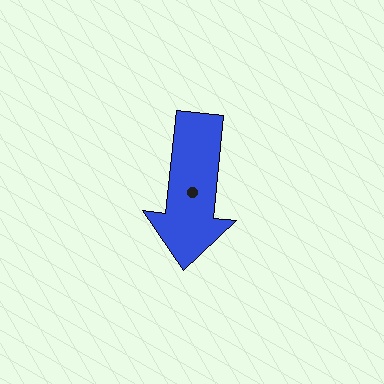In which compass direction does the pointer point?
South.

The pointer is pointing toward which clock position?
Roughly 6 o'clock.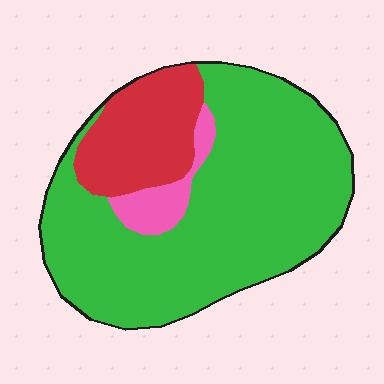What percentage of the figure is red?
Red covers roughly 20% of the figure.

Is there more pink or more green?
Green.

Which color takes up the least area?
Pink, at roughly 5%.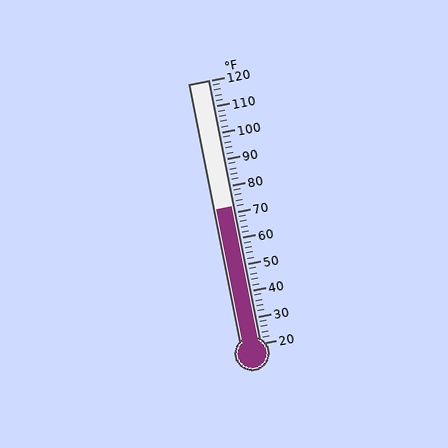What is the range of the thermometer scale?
The thermometer scale ranges from 20°F to 120°F.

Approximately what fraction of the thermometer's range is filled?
The thermometer is filled to approximately 50% of its range.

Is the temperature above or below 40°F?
The temperature is above 40°F.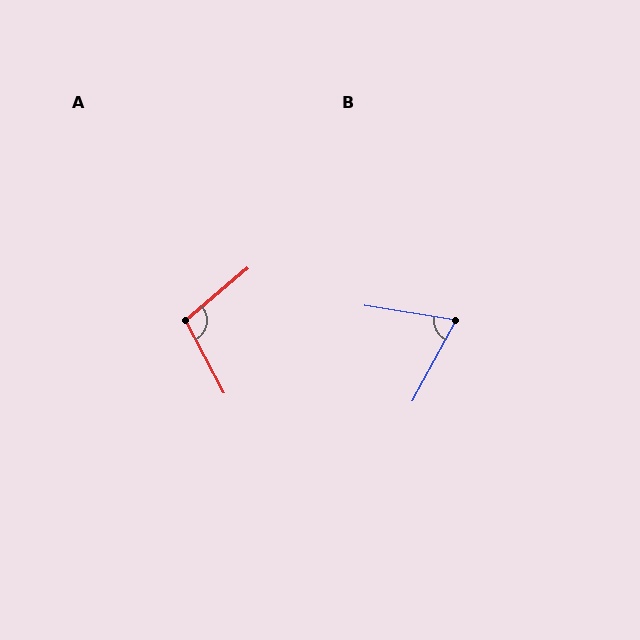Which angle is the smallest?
B, at approximately 71 degrees.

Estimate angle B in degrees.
Approximately 71 degrees.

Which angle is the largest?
A, at approximately 102 degrees.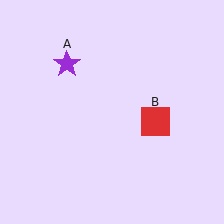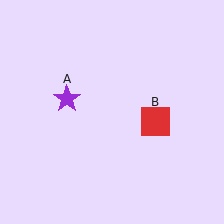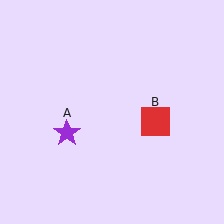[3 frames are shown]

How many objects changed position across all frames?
1 object changed position: purple star (object A).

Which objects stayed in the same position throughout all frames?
Red square (object B) remained stationary.